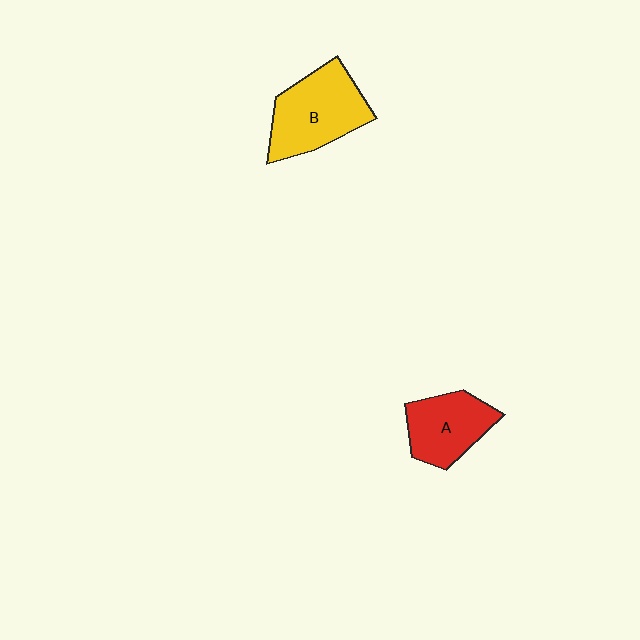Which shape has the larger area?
Shape B (yellow).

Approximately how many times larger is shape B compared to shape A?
Approximately 1.3 times.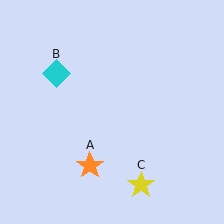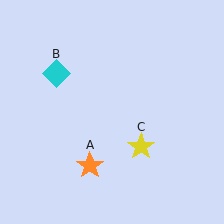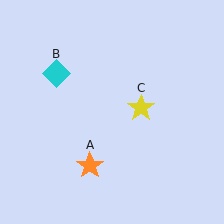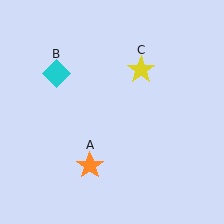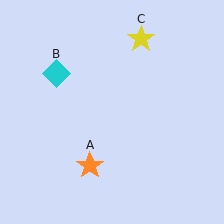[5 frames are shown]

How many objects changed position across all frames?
1 object changed position: yellow star (object C).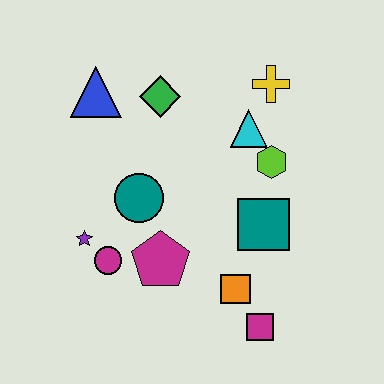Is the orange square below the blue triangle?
Yes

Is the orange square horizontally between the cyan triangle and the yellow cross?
No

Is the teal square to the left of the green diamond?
No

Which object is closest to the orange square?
The magenta square is closest to the orange square.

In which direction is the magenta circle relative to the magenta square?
The magenta circle is to the left of the magenta square.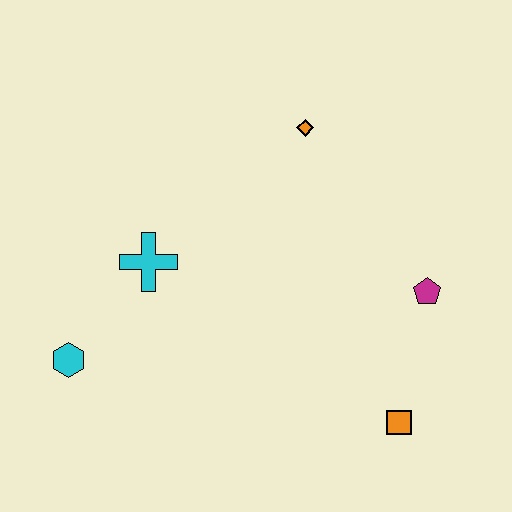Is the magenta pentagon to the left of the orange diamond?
No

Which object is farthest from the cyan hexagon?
The magenta pentagon is farthest from the cyan hexagon.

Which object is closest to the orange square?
The magenta pentagon is closest to the orange square.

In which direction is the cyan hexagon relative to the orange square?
The cyan hexagon is to the left of the orange square.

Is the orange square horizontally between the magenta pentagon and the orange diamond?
Yes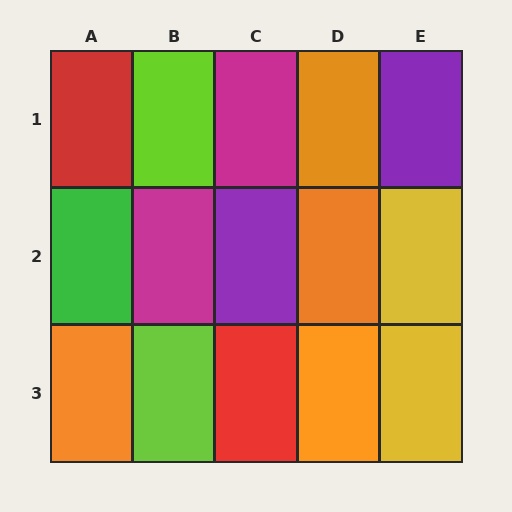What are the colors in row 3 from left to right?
Orange, lime, red, orange, yellow.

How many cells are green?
1 cell is green.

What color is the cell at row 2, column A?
Green.